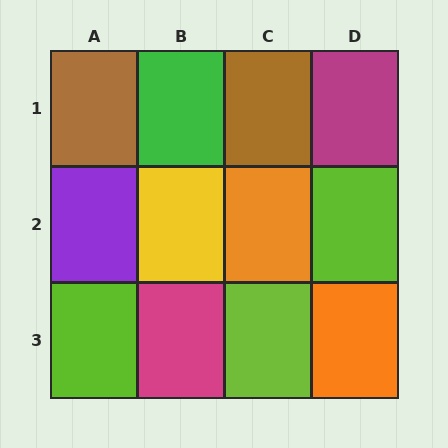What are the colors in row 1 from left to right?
Brown, green, brown, magenta.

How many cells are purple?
1 cell is purple.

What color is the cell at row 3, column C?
Lime.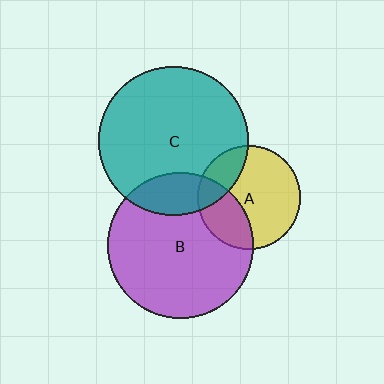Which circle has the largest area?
Circle C (teal).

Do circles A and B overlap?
Yes.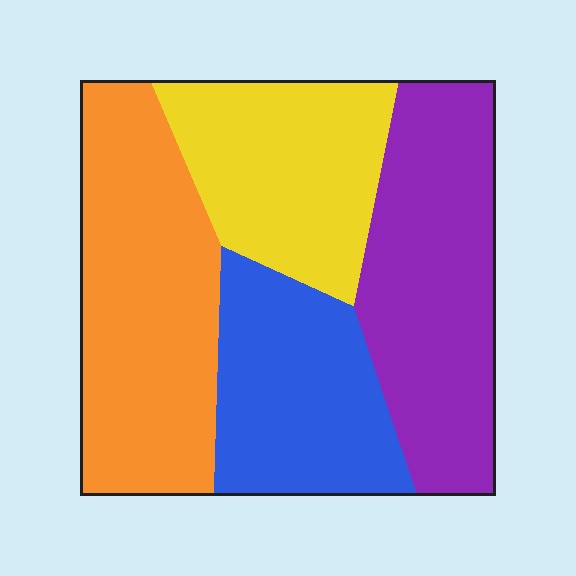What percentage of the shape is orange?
Orange covers 30% of the shape.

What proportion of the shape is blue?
Blue covers around 20% of the shape.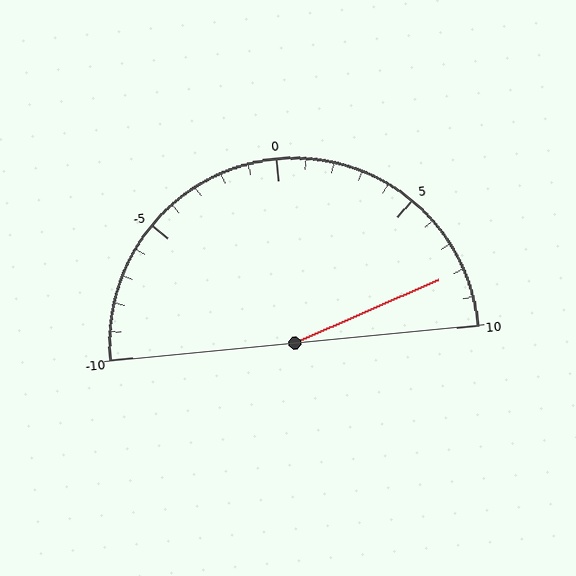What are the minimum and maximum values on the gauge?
The gauge ranges from -10 to 10.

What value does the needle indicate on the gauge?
The needle indicates approximately 8.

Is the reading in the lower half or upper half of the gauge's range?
The reading is in the upper half of the range (-10 to 10).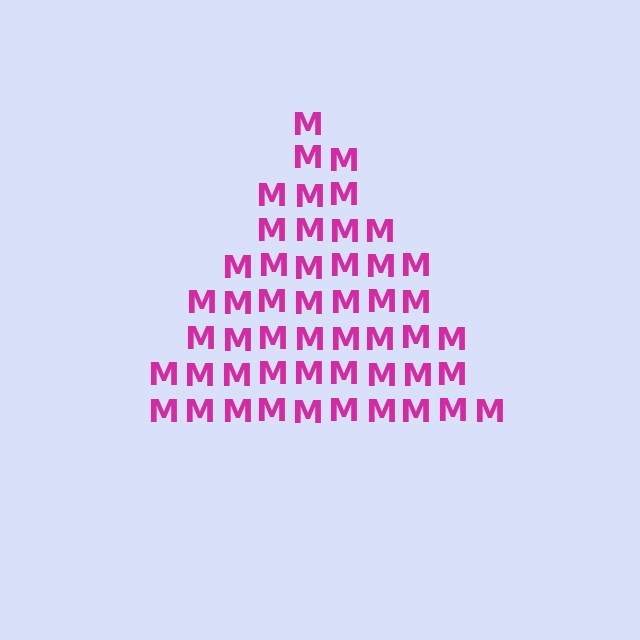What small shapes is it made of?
It is made of small letter M's.